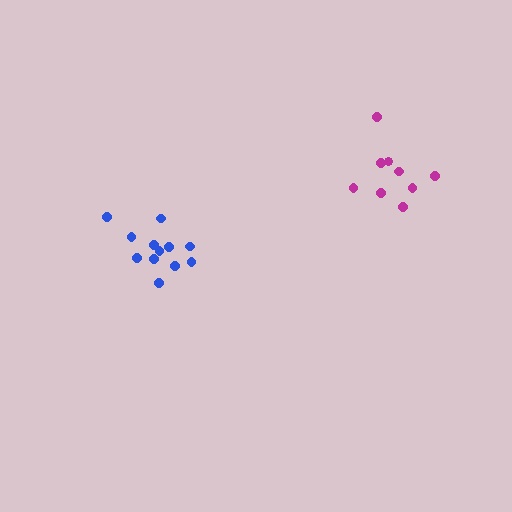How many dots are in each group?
Group 1: 12 dots, Group 2: 9 dots (21 total).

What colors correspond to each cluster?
The clusters are colored: blue, magenta.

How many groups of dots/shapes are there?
There are 2 groups.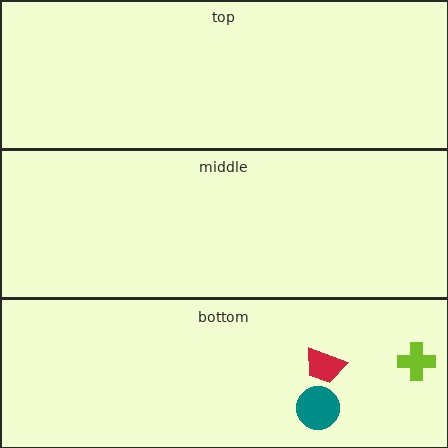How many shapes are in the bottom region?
3.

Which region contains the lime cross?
The bottom region.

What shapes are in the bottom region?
The lime cross, the red trapezoid, the teal circle.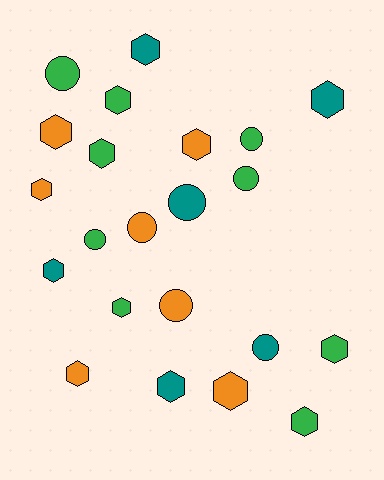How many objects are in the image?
There are 22 objects.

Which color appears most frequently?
Green, with 9 objects.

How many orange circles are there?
There are 2 orange circles.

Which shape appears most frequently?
Hexagon, with 14 objects.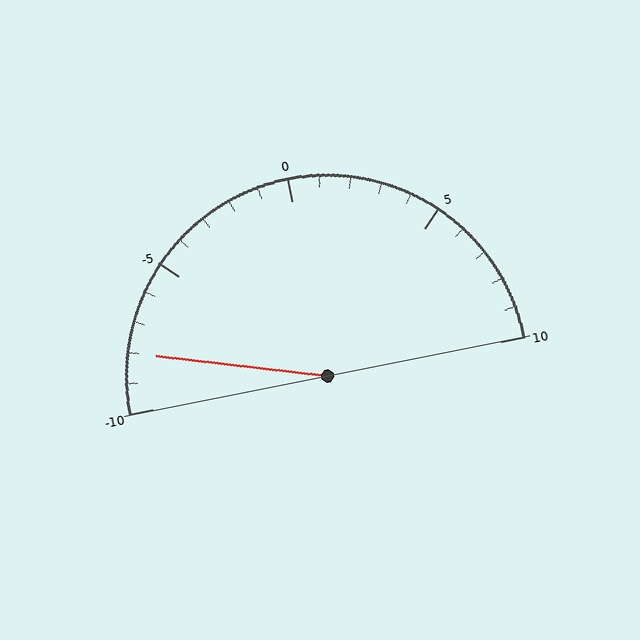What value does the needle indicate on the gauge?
The needle indicates approximately -8.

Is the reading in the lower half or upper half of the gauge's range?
The reading is in the lower half of the range (-10 to 10).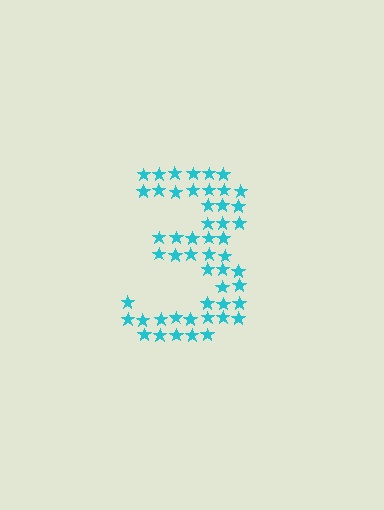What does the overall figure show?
The overall figure shows the digit 3.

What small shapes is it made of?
It is made of small stars.